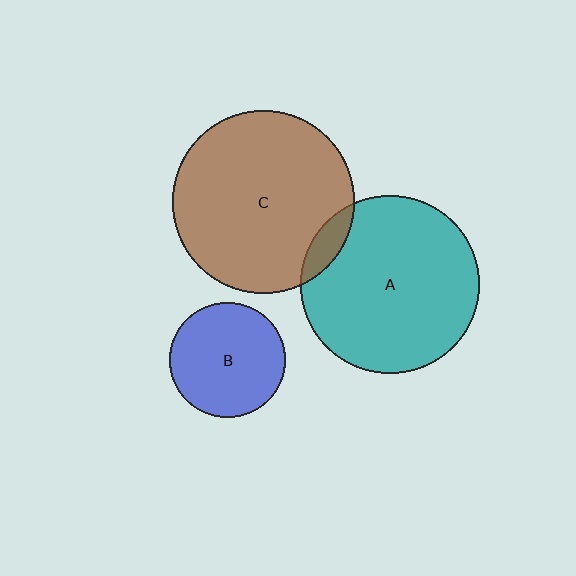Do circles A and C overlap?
Yes.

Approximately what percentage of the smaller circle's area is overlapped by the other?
Approximately 10%.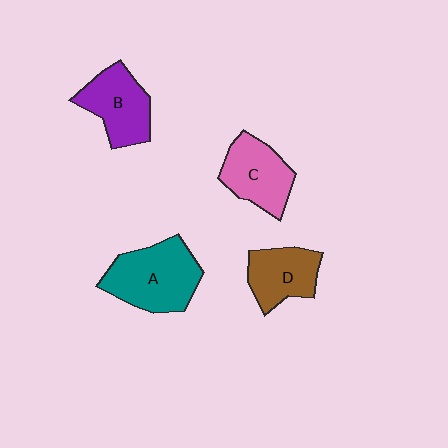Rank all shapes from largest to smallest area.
From largest to smallest: A (teal), B (purple), C (pink), D (brown).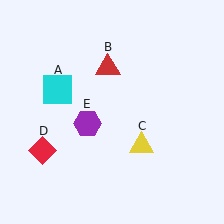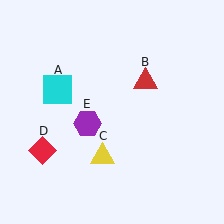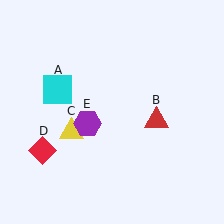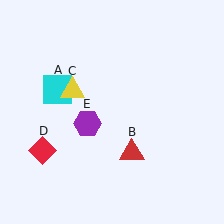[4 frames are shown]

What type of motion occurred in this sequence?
The red triangle (object B), yellow triangle (object C) rotated clockwise around the center of the scene.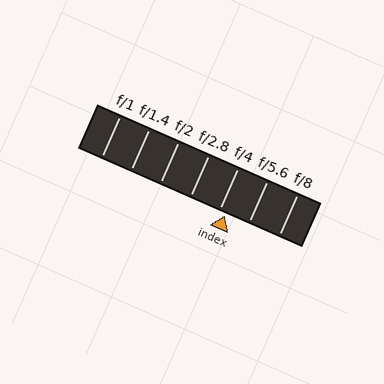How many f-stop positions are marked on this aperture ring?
There are 7 f-stop positions marked.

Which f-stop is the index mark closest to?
The index mark is closest to f/4.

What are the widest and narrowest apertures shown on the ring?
The widest aperture shown is f/1 and the narrowest is f/8.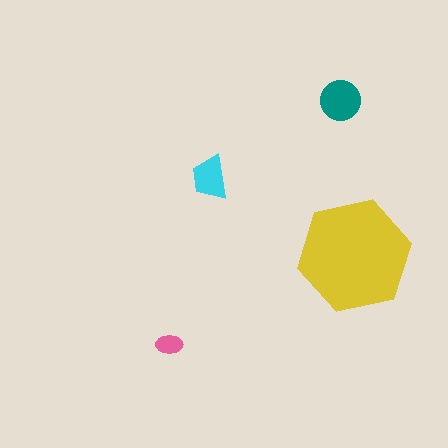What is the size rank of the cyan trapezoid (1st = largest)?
3rd.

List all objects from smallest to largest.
The pink ellipse, the cyan trapezoid, the teal circle, the yellow hexagon.